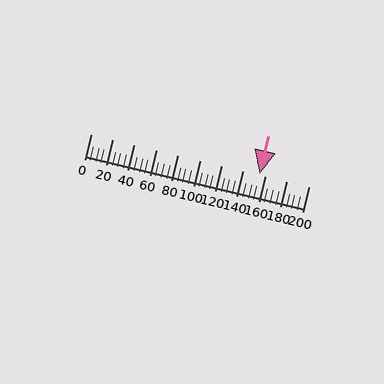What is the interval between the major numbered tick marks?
The major tick marks are spaced 20 units apart.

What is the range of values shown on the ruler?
The ruler shows values from 0 to 200.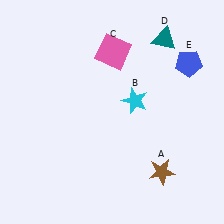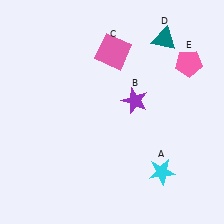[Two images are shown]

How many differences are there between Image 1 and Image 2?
There are 3 differences between the two images.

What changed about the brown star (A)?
In Image 1, A is brown. In Image 2, it changed to cyan.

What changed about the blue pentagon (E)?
In Image 1, E is blue. In Image 2, it changed to pink.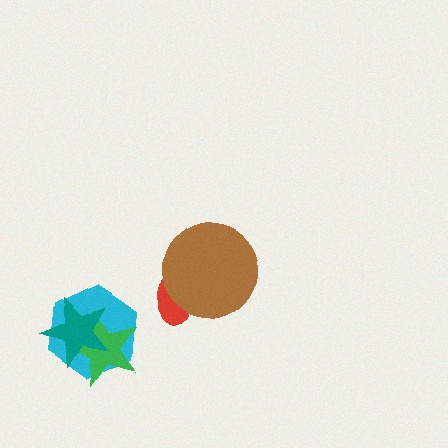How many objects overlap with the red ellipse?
1 object overlaps with the red ellipse.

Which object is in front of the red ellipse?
The brown circle is in front of the red ellipse.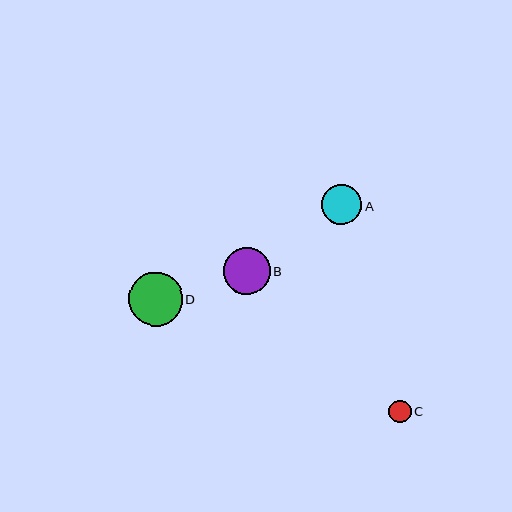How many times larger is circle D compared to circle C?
Circle D is approximately 2.4 times the size of circle C.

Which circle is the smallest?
Circle C is the smallest with a size of approximately 22 pixels.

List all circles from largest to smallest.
From largest to smallest: D, B, A, C.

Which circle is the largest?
Circle D is the largest with a size of approximately 53 pixels.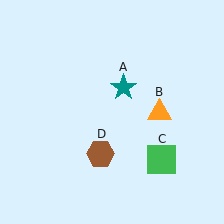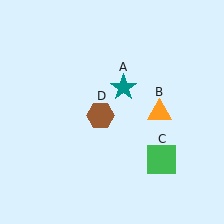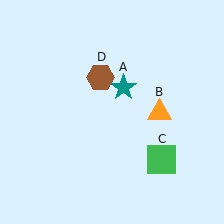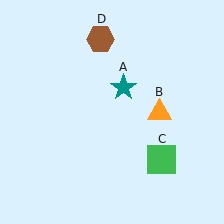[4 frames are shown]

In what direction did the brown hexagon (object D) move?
The brown hexagon (object D) moved up.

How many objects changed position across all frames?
1 object changed position: brown hexagon (object D).